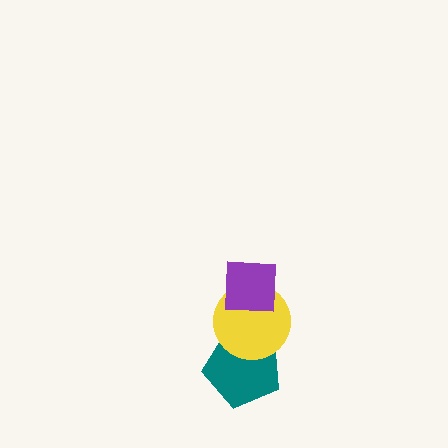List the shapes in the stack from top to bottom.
From top to bottom: the purple square, the yellow circle, the teal pentagon.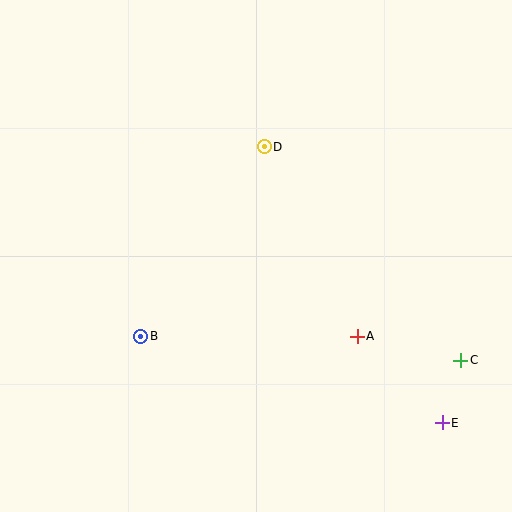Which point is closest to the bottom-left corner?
Point B is closest to the bottom-left corner.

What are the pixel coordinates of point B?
Point B is at (141, 336).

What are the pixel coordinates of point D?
Point D is at (264, 147).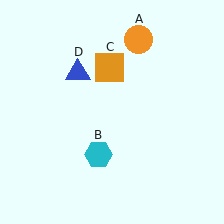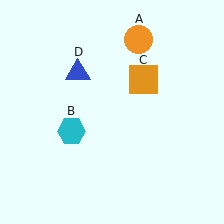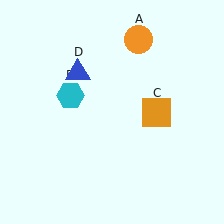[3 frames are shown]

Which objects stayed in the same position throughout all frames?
Orange circle (object A) and blue triangle (object D) remained stationary.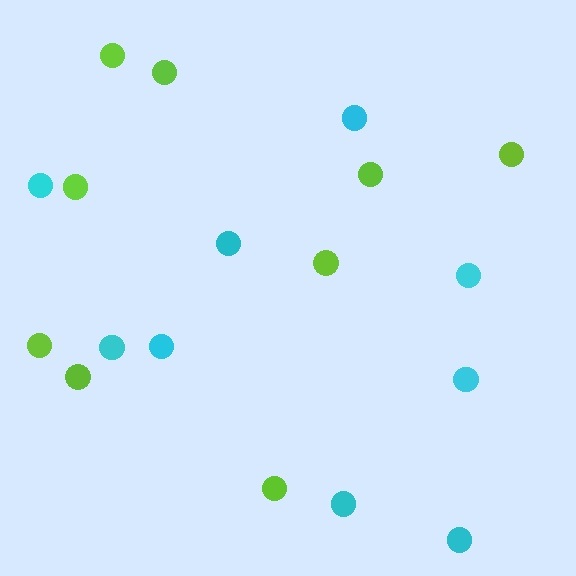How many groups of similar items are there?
There are 2 groups: one group of cyan circles (9) and one group of lime circles (9).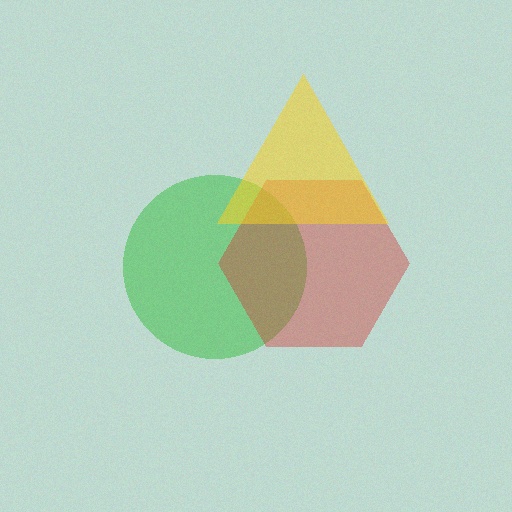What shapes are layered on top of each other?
The layered shapes are: a green circle, a red hexagon, a yellow triangle.